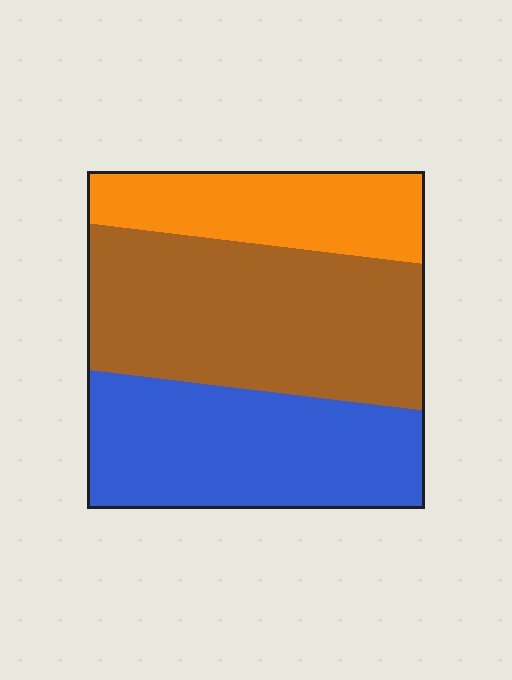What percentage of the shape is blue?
Blue takes up about one third (1/3) of the shape.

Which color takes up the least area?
Orange, at roughly 20%.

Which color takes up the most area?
Brown, at roughly 45%.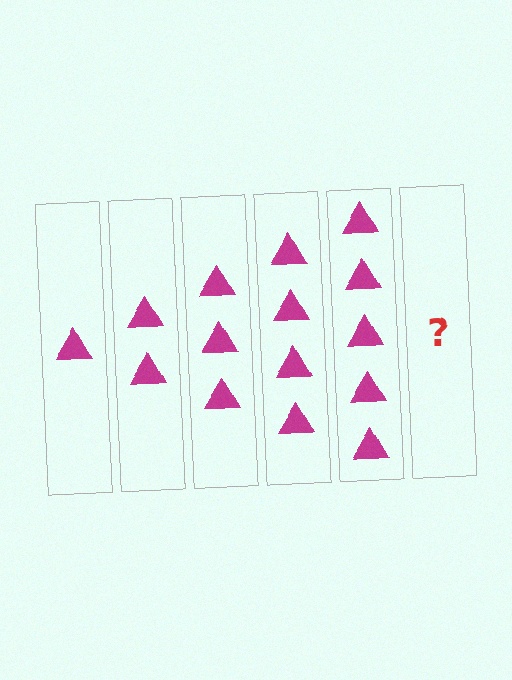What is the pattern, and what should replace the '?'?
The pattern is that each step adds one more triangle. The '?' should be 6 triangles.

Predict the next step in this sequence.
The next step is 6 triangles.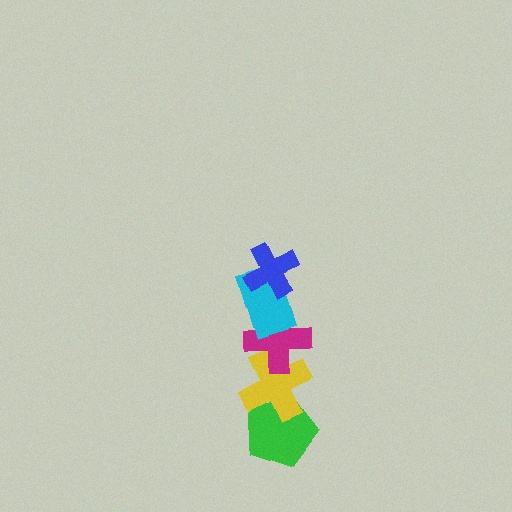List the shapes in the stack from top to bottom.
From top to bottom: the blue cross, the cyan rectangle, the magenta cross, the yellow cross, the green pentagon.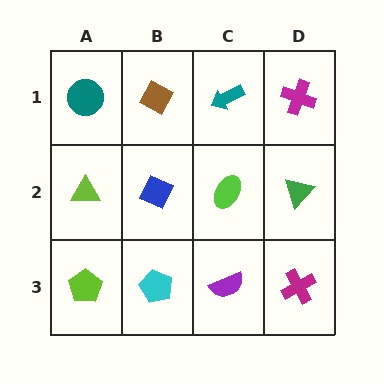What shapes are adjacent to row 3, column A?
A lime triangle (row 2, column A), a cyan pentagon (row 3, column B).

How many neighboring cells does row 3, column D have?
2.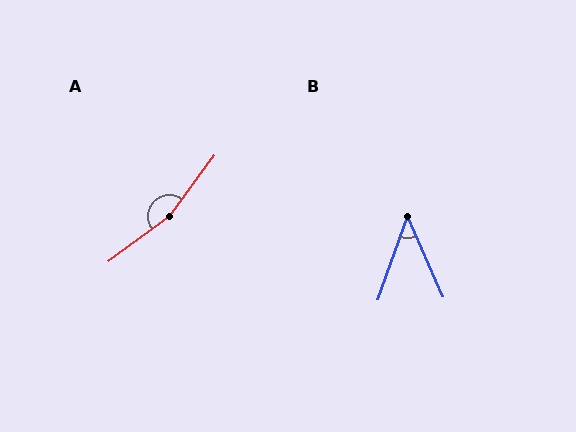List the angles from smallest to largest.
B (43°), A (163°).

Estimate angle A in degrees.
Approximately 163 degrees.